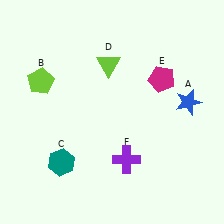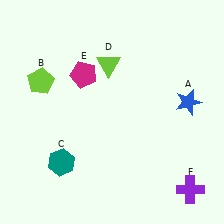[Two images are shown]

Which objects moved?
The objects that moved are: the magenta pentagon (E), the purple cross (F).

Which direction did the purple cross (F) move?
The purple cross (F) moved right.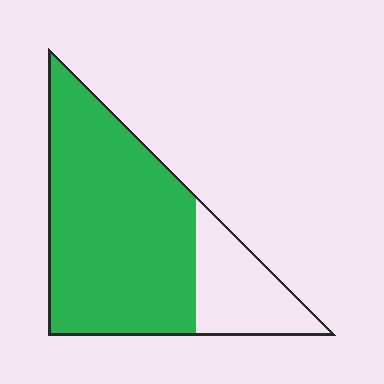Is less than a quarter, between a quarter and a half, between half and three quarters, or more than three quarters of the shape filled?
More than three quarters.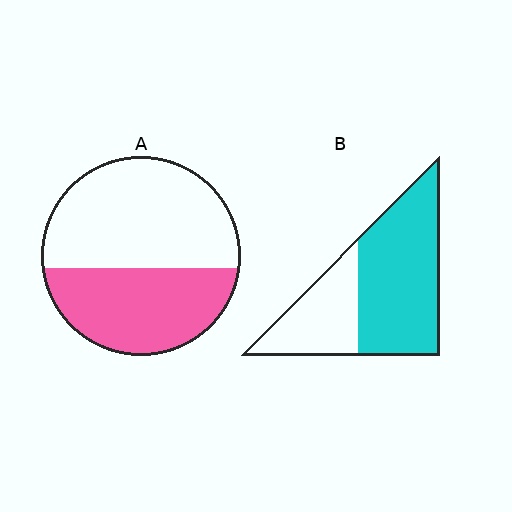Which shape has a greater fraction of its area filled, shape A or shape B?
Shape B.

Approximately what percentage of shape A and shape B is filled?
A is approximately 40% and B is approximately 65%.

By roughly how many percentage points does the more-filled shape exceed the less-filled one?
By roughly 25 percentage points (B over A).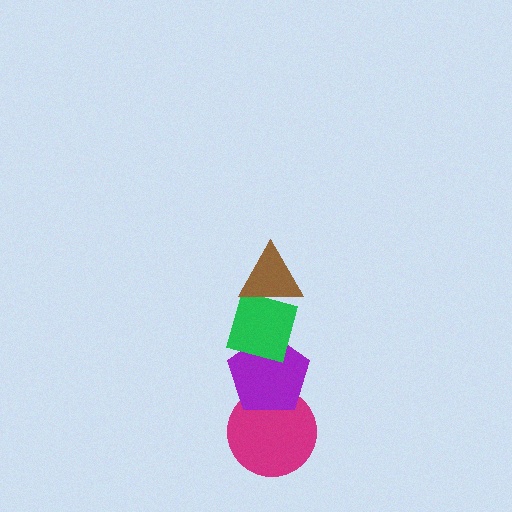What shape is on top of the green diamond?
The brown triangle is on top of the green diamond.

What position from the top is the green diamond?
The green diamond is 2nd from the top.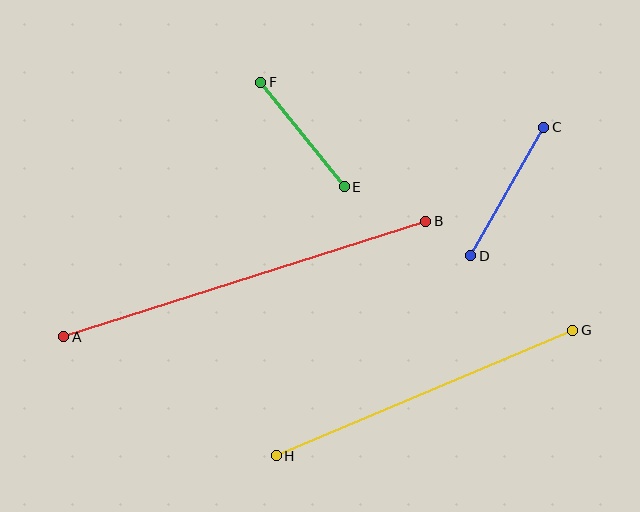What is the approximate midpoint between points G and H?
The midpoint is at approximately (424, 393) pixels.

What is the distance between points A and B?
The distance is approximately 380 pixels.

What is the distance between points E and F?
The distance is approximately 134 pixels.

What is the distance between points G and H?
The distance is approximately 322 pixels.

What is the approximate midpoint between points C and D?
The midpoint is at approximately (507, 191) pixels.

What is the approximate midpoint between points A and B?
The midpoint is at approximately (245, 279) pixels.